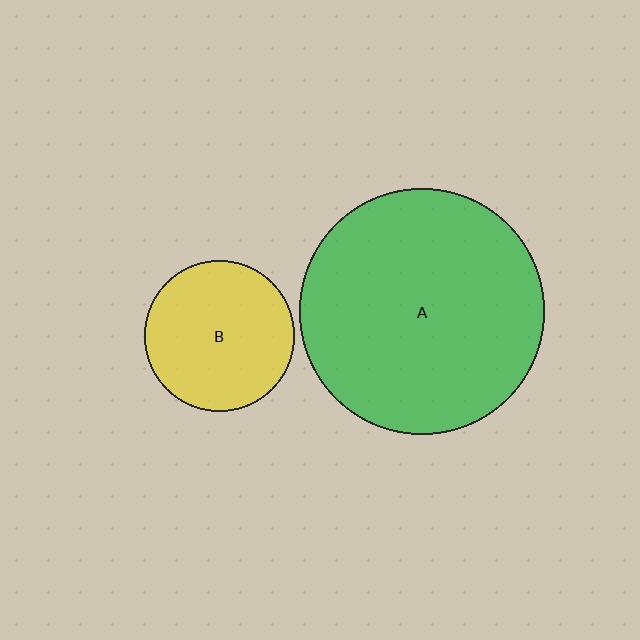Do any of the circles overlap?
No, none of the circles overlap.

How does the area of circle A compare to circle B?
Approximately 2.7 times.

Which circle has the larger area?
Circle A (green).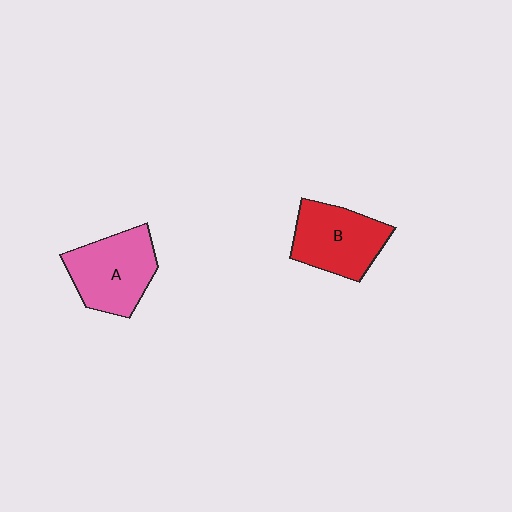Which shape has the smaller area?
Shape B (red).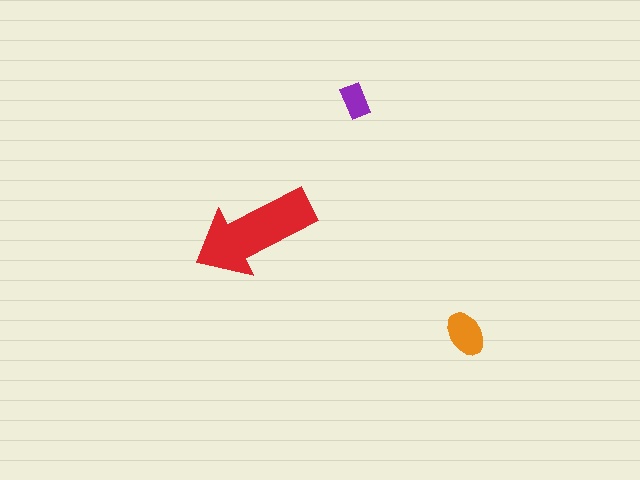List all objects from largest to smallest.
The red arrow, the orange ellipse, the purple rectangle.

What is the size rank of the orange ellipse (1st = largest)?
2nd.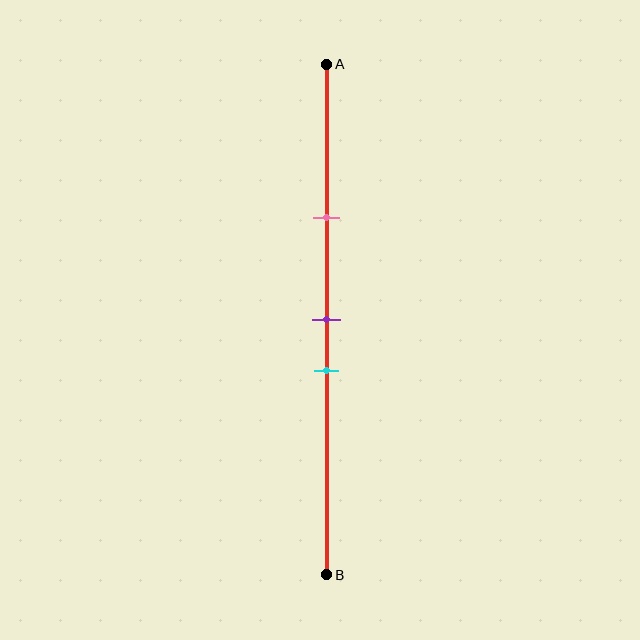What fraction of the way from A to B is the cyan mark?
The cyan mark is approximately 60% (0.6) of the way from A to B.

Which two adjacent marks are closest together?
The purple and cyan marks are the closest adjacent pair.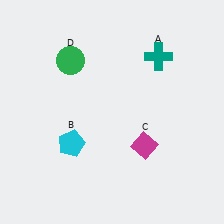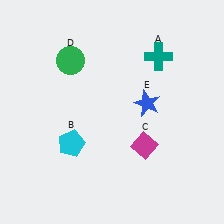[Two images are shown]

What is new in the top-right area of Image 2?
A blue star (E) was added in the top-right area of Image 2.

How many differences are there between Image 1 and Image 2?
There is 1 difference between the two images.